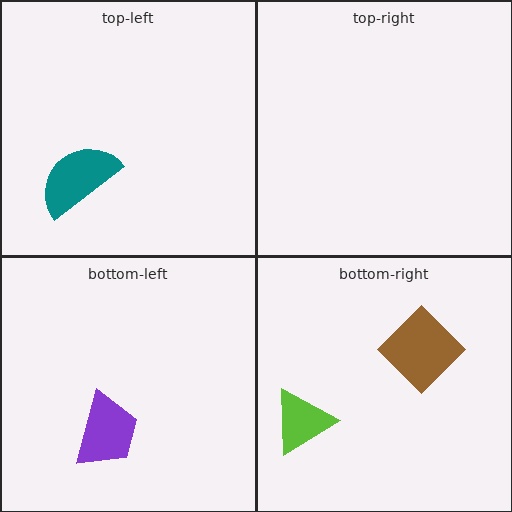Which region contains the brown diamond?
The bottom-right region.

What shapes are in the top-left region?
The teal semicircle.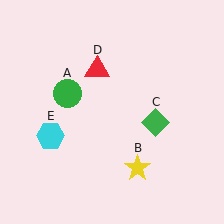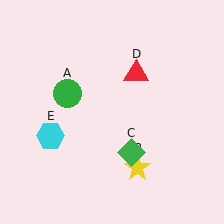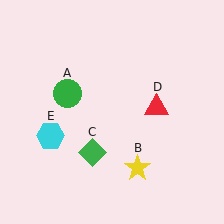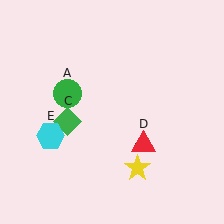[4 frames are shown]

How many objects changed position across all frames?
2 objects changed position: green diamond (object C), red triangle (object D).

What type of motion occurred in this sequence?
The green diamond (object C), red triangle (object D) rotated clockwise around the center of the scene.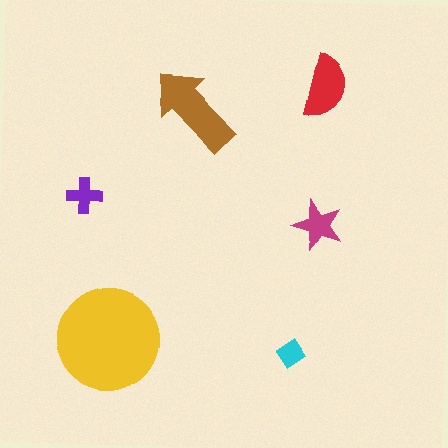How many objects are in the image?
There are 6 objects in the image.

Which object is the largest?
The yellow circle.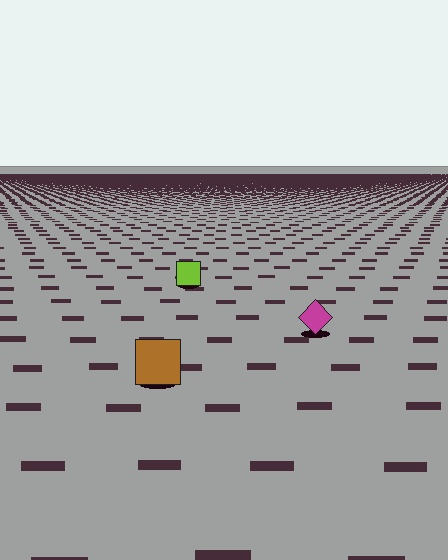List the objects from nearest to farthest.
From nearest to farthest: the brown square, the magenta diamond, the lime square.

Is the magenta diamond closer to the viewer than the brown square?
No. The brown square is closer — you can tell from the texture gradient: the ground texture is coarser near it.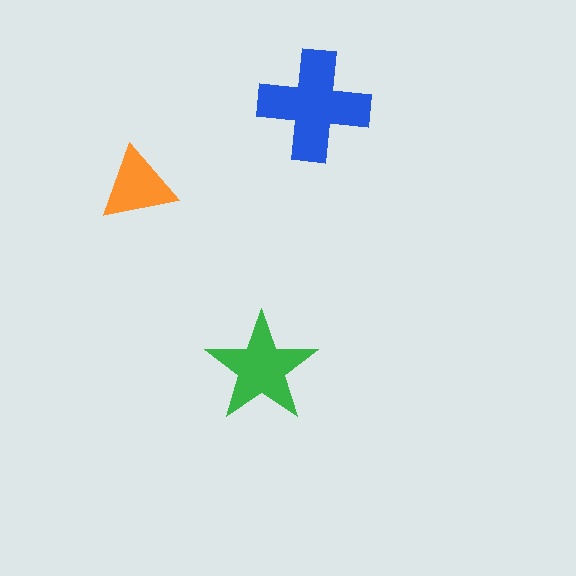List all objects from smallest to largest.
The orange triangle, the green star, the blue cross.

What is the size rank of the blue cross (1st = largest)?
1st.